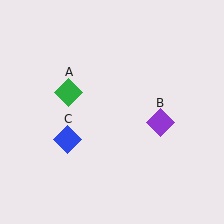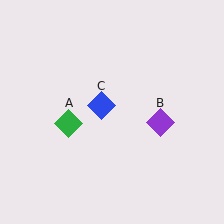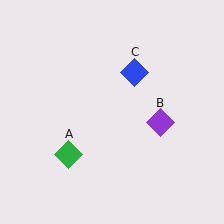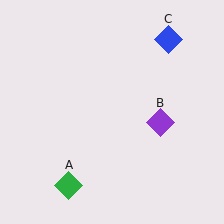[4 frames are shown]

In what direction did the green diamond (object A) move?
The green diamond (object A) moved down.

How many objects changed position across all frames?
2 objects changed position: green diamond (object A), blue diamond (object C).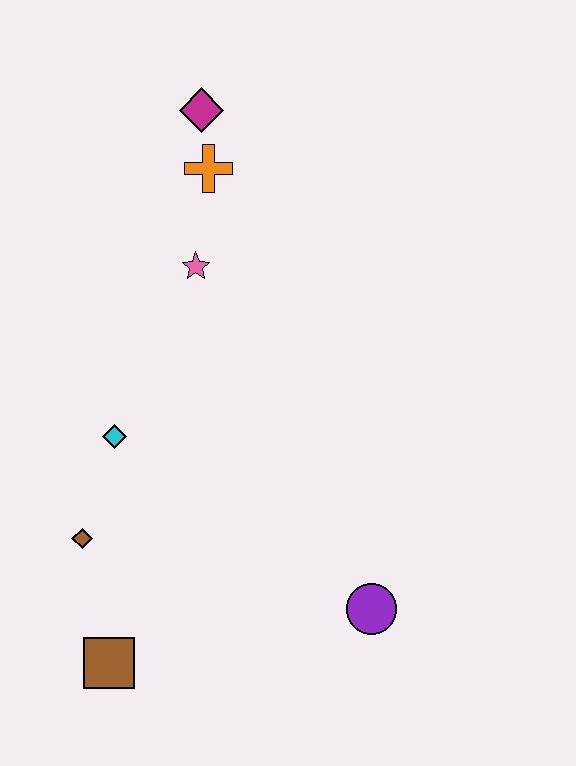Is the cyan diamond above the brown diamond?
Yes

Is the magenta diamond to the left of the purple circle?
Yes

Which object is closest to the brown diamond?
The cyan diamond is closest to the brown diamond.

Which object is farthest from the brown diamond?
The magenta diamond is farthest from the brown diamond.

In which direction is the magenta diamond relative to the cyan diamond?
The magenta diamond is above the cyan diamond.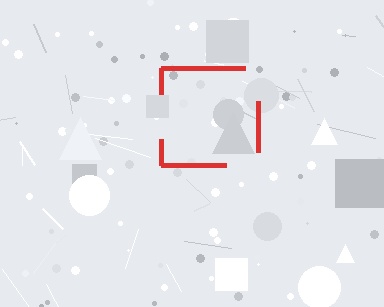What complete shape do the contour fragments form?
The contour fragments form a square.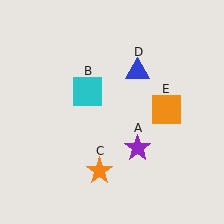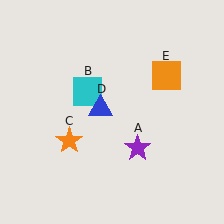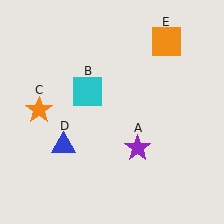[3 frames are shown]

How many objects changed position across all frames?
3 objects changed position: orange star (object C), blue triangle (object D), orange square (object E).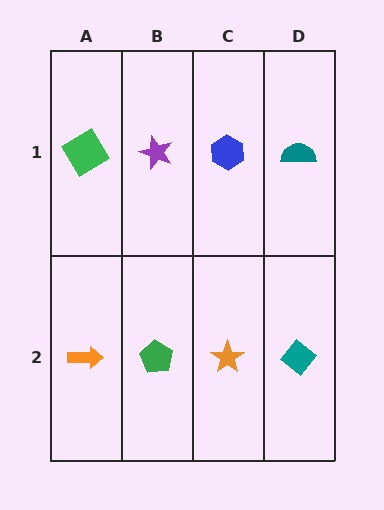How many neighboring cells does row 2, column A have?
2.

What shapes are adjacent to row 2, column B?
A purple star (row 1, column B), an orange arrow (row 2, column A), an orange star (row 2, column C).